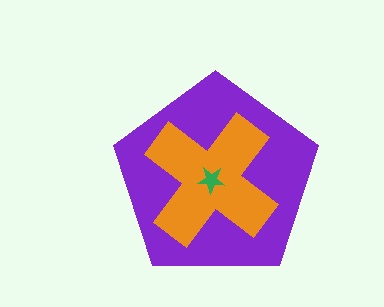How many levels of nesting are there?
3.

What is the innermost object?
The green star.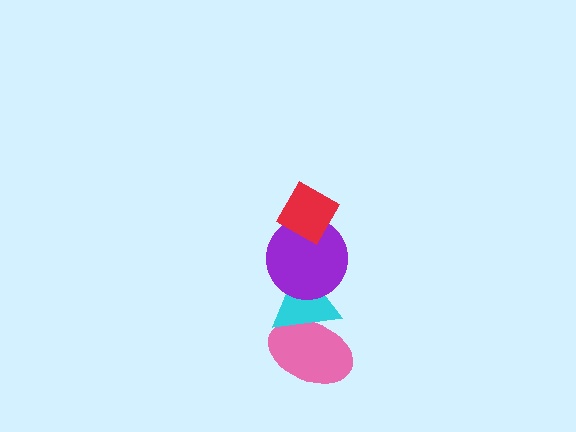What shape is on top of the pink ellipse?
The cyan triangle is on top of the pink ellipse.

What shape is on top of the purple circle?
The red diamond is on top of the purple circle.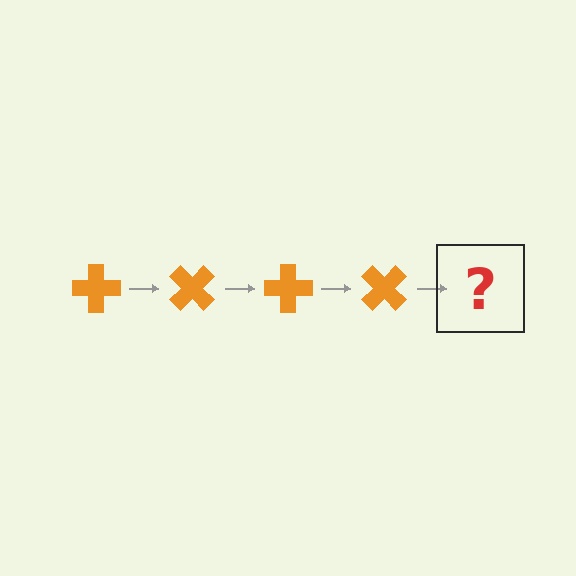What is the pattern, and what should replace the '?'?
The pattern is that the cross rotates 45 degrees each step. The '?' should be an orange cross rotated 180 degrees.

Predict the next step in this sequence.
The next step is an orange cross rotated 180 degrees.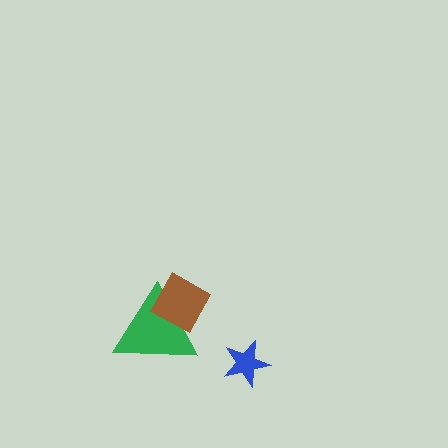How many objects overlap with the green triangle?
1 object overlaps with the green triangle.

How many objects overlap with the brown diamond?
1 object overlaps with the brown diamond.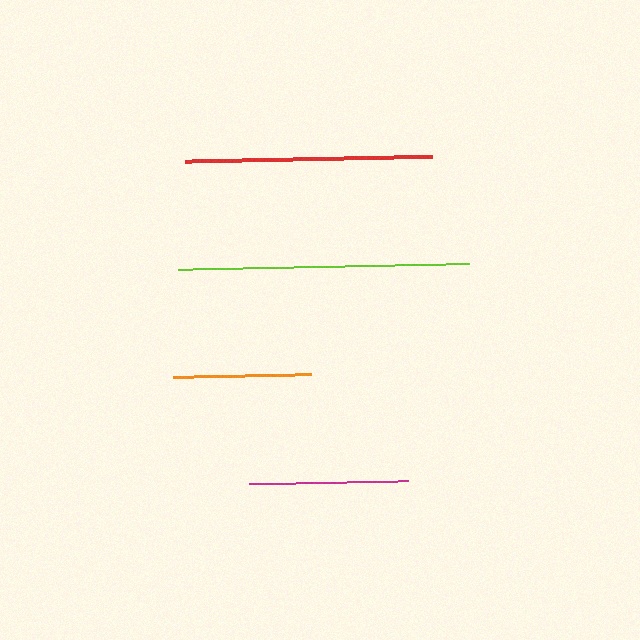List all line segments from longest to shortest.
From longest to shortest: lime, red, magenta, orange.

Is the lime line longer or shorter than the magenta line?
The lime line is longer than the magenta line.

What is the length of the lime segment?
The lime segment is approximately 290 pixels long.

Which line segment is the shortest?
The orange line is the shortest at approximately 139 pixels.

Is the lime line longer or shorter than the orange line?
The lime line is longer than the orange line.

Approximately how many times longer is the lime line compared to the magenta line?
The lime line is approximately 1.8 times the length of the magenta line.